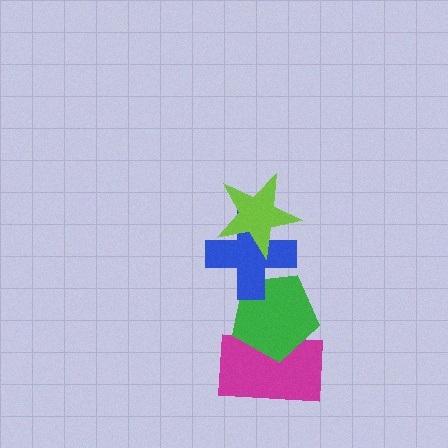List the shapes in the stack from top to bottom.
From top to bottom: the lime star, the blue cross, the green pentagon, the magenta rectangle.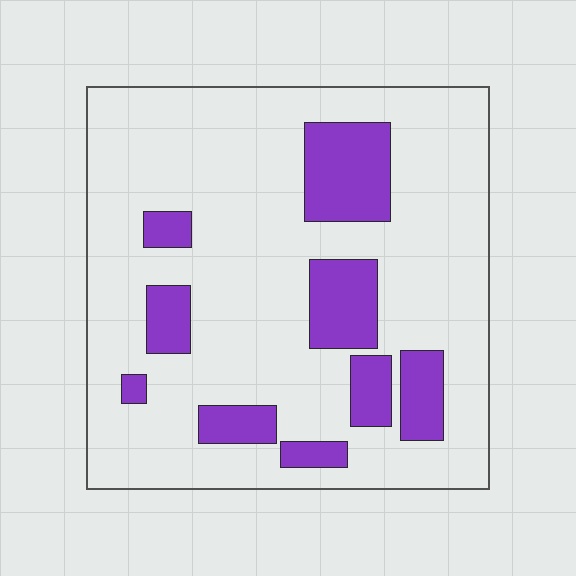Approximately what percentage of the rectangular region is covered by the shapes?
Approximately 20%.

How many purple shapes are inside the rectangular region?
9.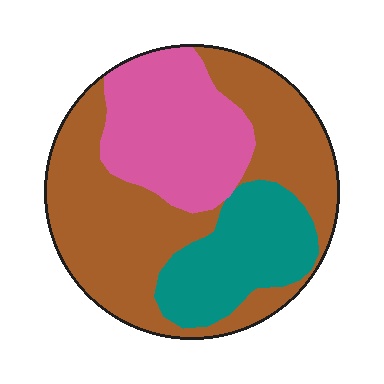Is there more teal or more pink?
Pink.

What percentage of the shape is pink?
Pink covers 27% of the shape.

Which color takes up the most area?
Brown, at roughly 50%.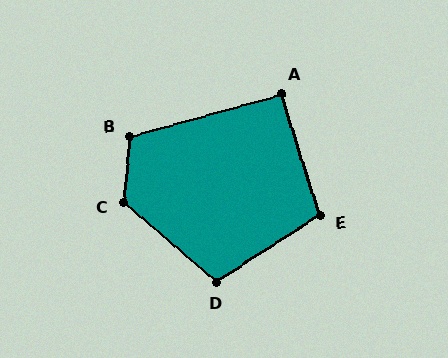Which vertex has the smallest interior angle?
A, at approximately 92 degrees.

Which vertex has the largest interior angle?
C, at approximately 125 degrees.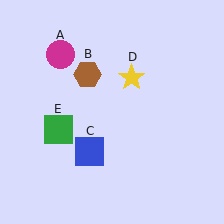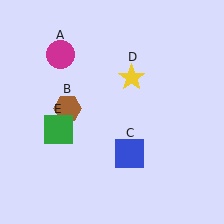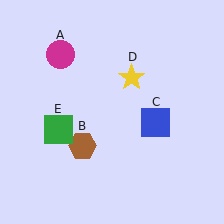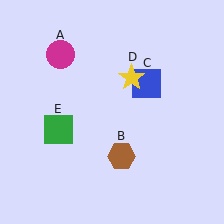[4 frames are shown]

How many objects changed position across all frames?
2 objects changed position: brown hexagon (object B), blue square (object C).